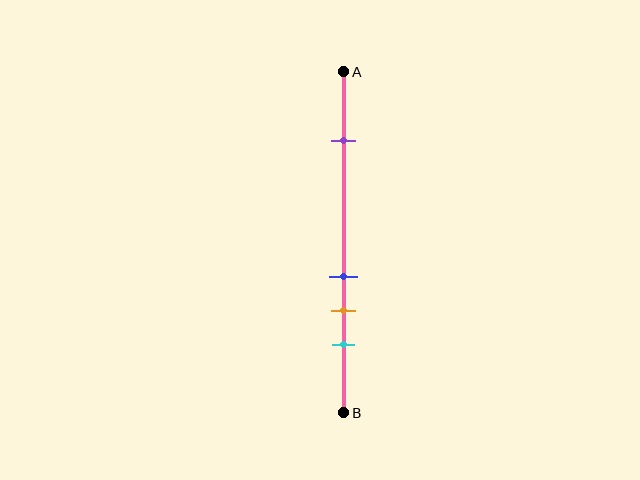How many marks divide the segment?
There are 4 marks dividing the segment.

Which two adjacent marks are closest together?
The blue and orange marks are the closest adjacent pair.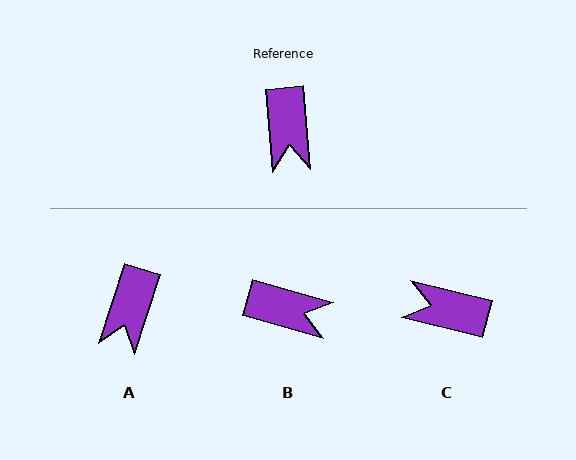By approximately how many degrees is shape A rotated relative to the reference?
Approximately 23 degrees clockwise.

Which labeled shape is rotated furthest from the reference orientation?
C, about 109 degrees away.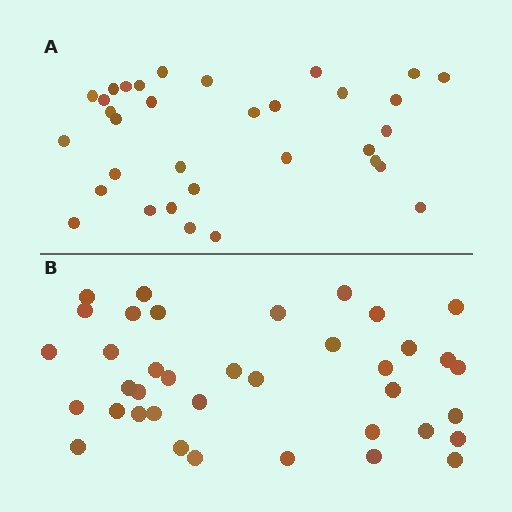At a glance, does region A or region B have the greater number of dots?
Region B (the bottom region) has more dots.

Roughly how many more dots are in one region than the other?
Region B has about 5 more dots than region A.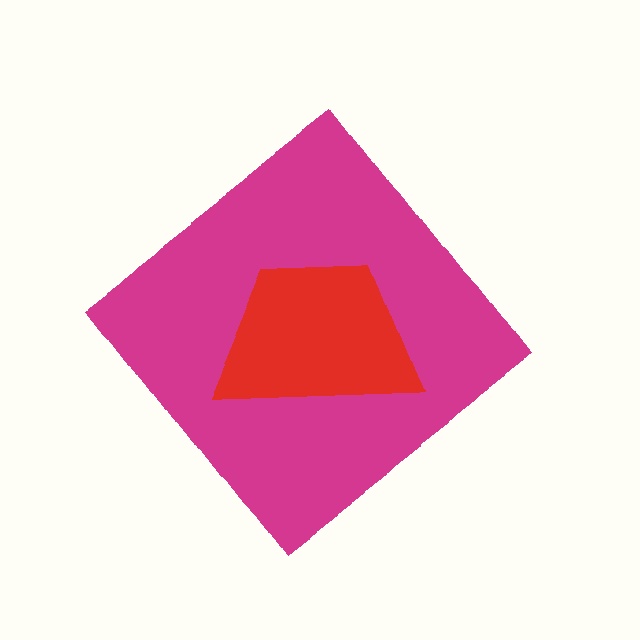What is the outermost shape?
The magenta diamond.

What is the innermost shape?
The red trapezoid.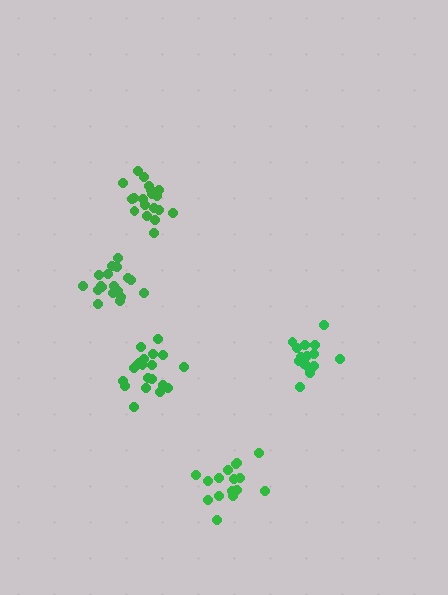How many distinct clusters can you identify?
There are 5 distinct clusters.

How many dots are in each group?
Group 1: 16 dots, Group 2: 20 dots, Group 3: 15 dots, Group 4: 19 dots, Group 5: 18 dots (88 total).